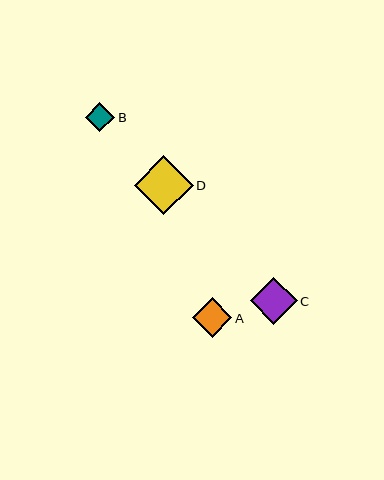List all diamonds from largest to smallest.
From largest to smallest: D, C, A, B.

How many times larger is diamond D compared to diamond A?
Diamond D is approximately 1.5 times the size of diamond A.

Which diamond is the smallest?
Diamond B is the smallest with a size of approximately 29 pixels.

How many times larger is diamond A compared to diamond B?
Diamond A is approximately 1.3 times the size of diamond B.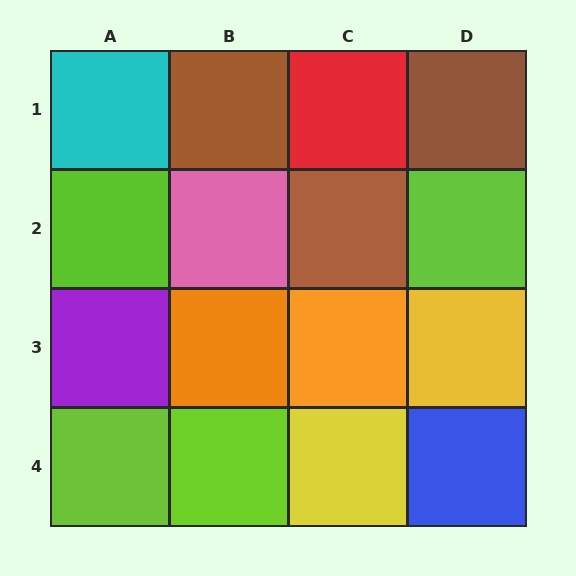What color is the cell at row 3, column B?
Orange.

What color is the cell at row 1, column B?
Brown.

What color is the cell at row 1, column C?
Red.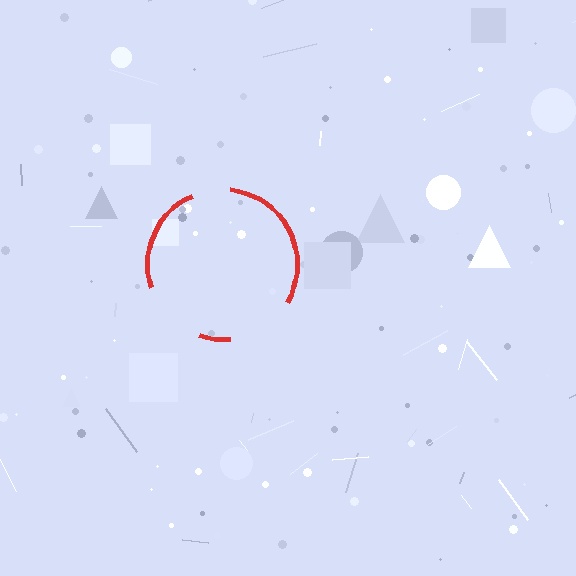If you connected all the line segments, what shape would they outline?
They would outline a circle.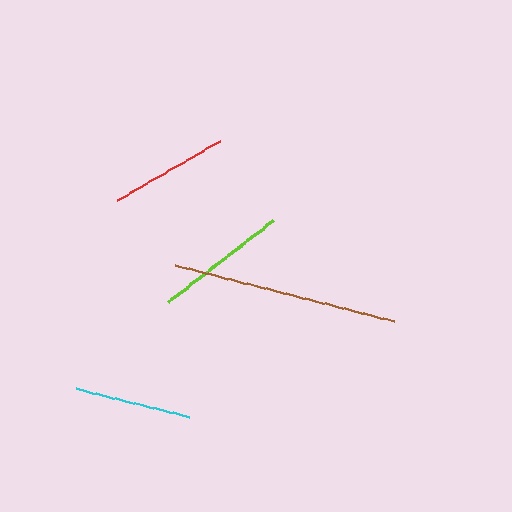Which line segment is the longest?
The brown line is the longest at approximately 225 pixels.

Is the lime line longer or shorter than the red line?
The lime line is longer than the red line.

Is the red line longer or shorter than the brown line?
The brown line is longer than the red line.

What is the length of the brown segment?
The brown segment is approximately 225 pixels long.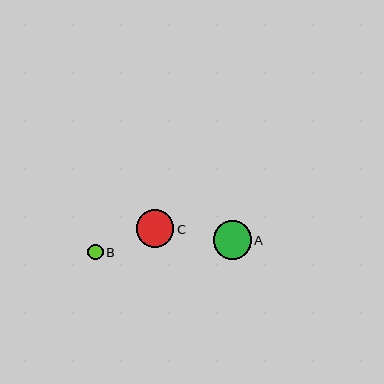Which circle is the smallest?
Circle B is the smallest with a size of approximately 16 pixels.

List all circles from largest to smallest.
From largest to smallest: A, C, B.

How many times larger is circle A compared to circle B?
Circle A is approximately 2.4 times the size of circle B.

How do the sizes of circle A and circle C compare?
Circle A and circle C are approximately the same size.